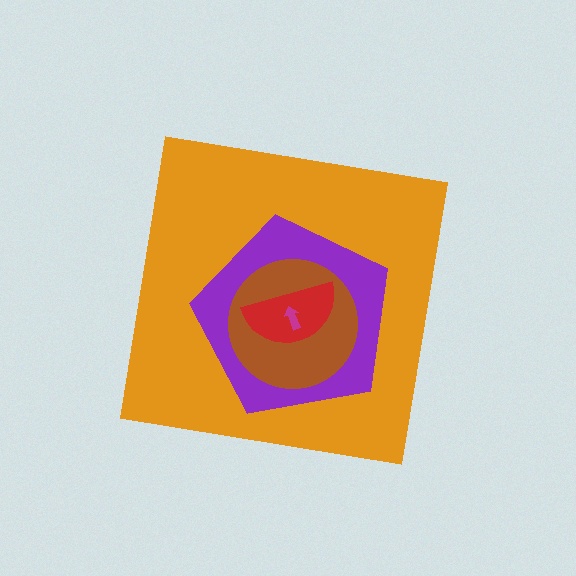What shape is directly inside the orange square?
The purple pentagon.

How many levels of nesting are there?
5.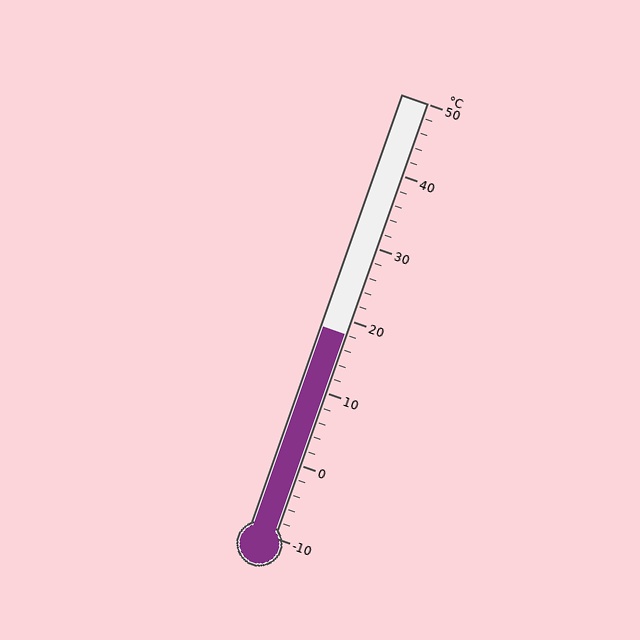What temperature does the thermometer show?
The thermometer shows approximately 18°C.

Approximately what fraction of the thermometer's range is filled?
The thermometer is filled to approximately 45% of its range.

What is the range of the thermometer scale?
The thermometer scale ranges from -10°C to 50°C.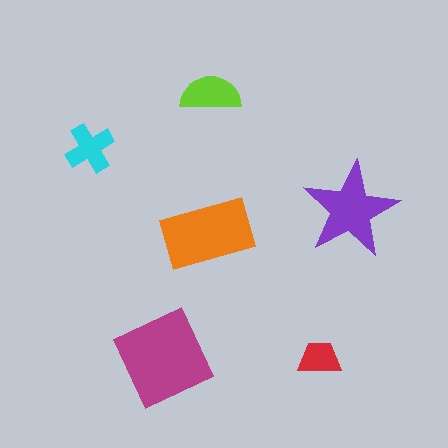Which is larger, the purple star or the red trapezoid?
The purple star.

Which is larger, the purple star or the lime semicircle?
The purple star.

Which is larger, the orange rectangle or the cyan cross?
The orange rectangle.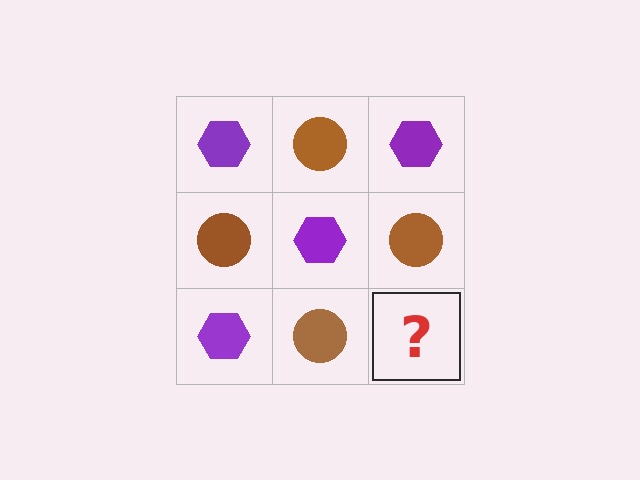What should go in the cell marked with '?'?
The missing cell should contain a purple hexagon.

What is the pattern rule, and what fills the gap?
The rule is that it alternates purple hexagon and brown circle in a checkerboard pattern. The gap should be filled with a purple hexagon.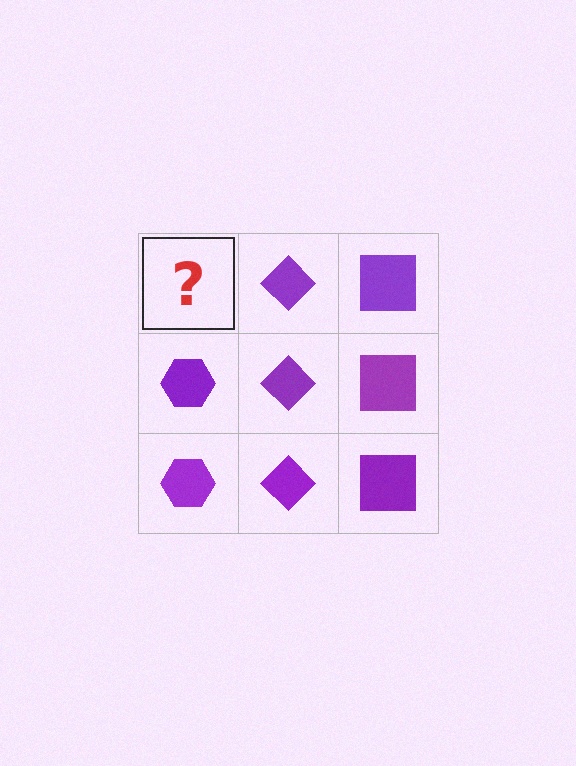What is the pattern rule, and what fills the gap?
The rule is that each column has a consistent shape. The gap should be filled with a purple hexagon.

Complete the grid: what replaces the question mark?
The question mark should be replaced with a purple hexagon.